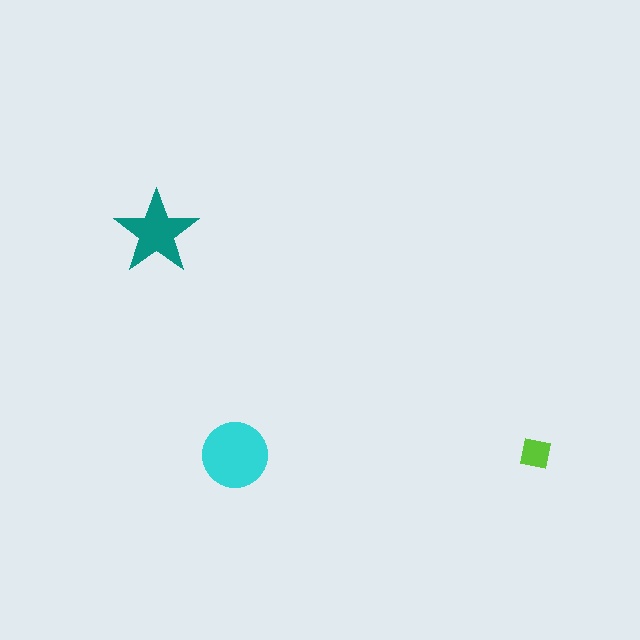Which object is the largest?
The cyan circle.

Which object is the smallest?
The lime square.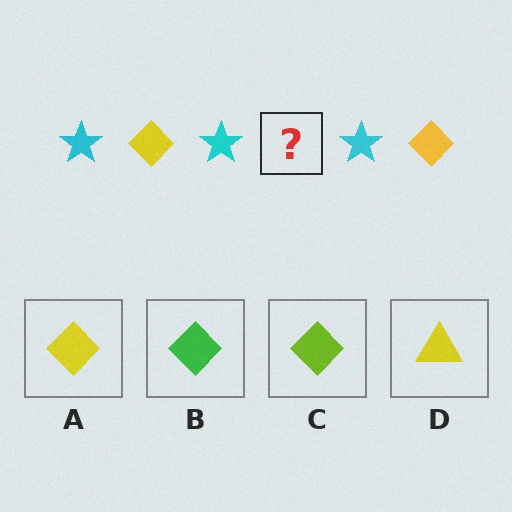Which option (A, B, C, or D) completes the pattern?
A.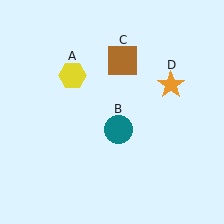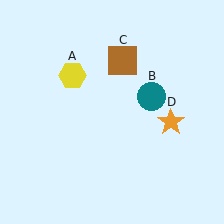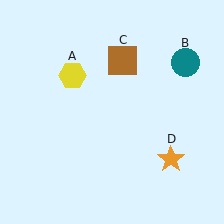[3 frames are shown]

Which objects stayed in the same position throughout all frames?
Yellow hexagon (object A) and brown square (object C) remained stationary.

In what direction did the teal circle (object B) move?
The teal circle (object B) moved up and to the right.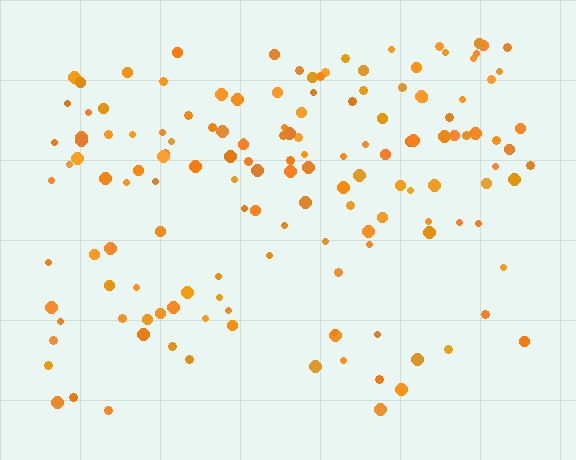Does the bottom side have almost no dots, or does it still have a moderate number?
Still a moderate number, just noticeably fewer than the top.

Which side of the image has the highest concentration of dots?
The top.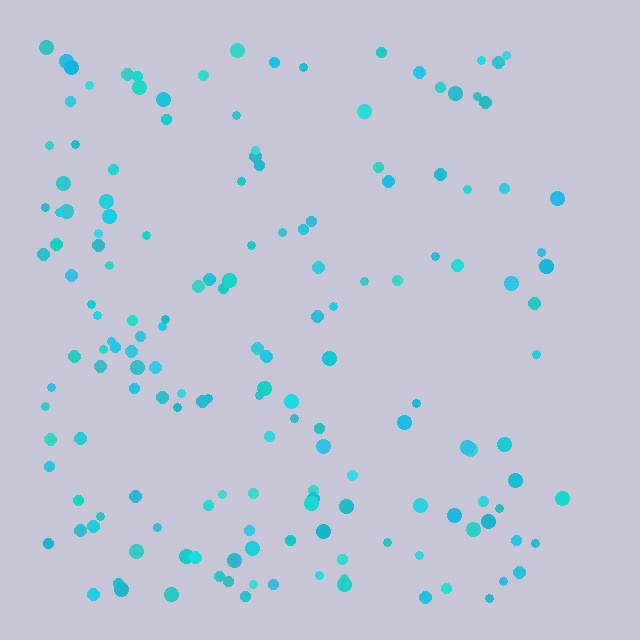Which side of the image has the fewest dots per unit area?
The right.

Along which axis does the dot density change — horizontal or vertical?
Horizontal.